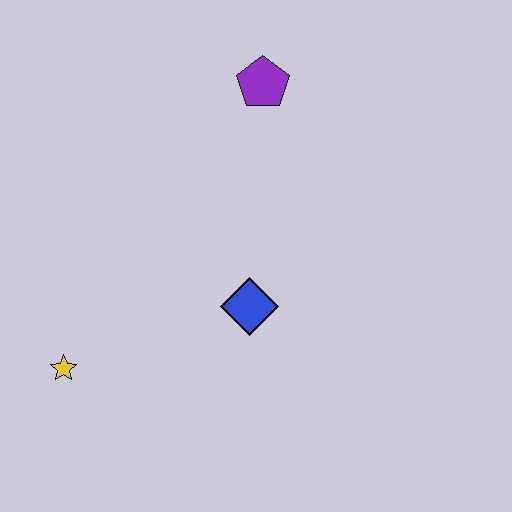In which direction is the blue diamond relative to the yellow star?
The blue diamond is to the right of the yellow star.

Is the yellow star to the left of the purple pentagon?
Yes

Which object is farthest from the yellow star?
The purple pentagon is farthest from the yellow star.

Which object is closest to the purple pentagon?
The blue diamond is closest to the purple pentagon.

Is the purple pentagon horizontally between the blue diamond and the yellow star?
No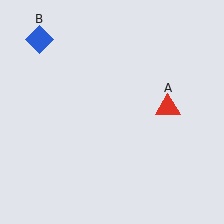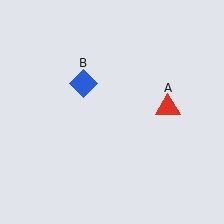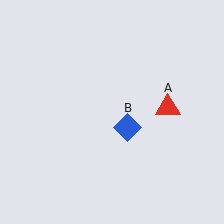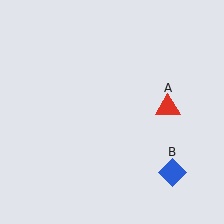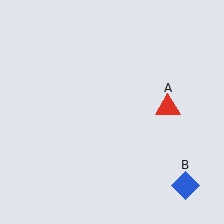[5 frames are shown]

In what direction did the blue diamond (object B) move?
The blue diamond (object B) moved down and to the right.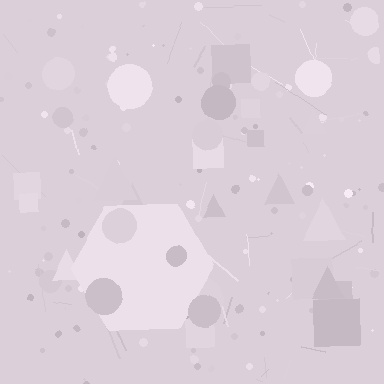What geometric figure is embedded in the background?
A hexagon is embedded in the background.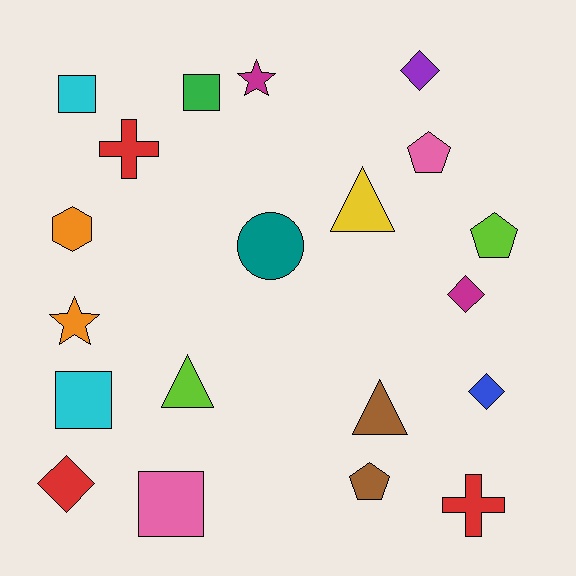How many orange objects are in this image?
There are 2 orange objects.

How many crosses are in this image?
There are 2 crosses.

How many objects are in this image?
There are 20 objects.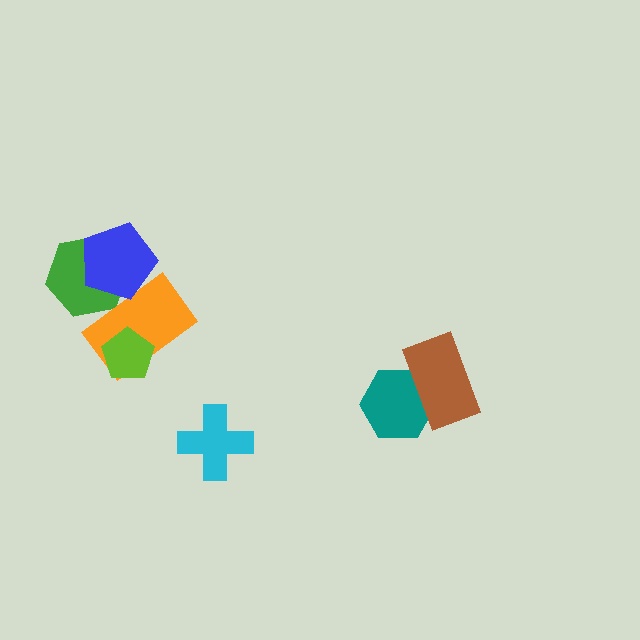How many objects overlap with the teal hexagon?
1 object overlaps with the teal hexagon.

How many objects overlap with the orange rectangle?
3 objects overlap with the orange rectangle.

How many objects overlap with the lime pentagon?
1 object overlaps with the lime pentagon.